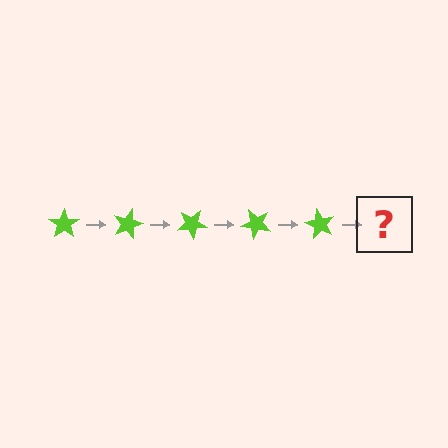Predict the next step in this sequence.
The next step is a lime star rotated 75 degrees.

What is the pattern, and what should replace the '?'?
The pattern is that the star rotates 15 degrees each step. The '?' should be a lime star rotated 75 degrees.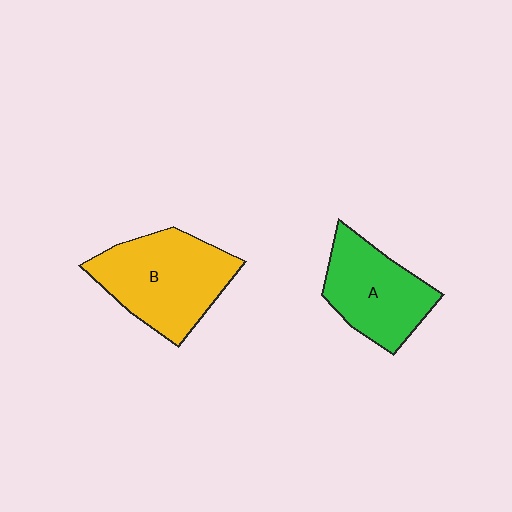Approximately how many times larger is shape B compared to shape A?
Approximately 1.3 times.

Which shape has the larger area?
Shape B (yellow).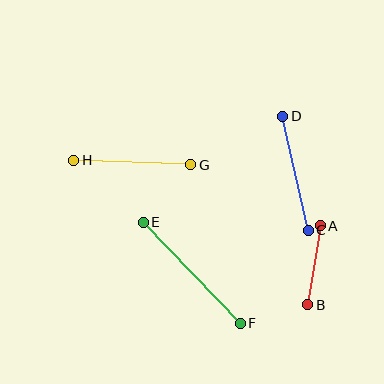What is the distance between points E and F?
The distance is approximately 140 pixels.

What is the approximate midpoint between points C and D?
The midpoint is at approximately (296, 173) pixels.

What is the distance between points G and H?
The distance is approximately 117 pixels.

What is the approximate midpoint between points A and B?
The midpoint is at approximately (314, 265) pixels.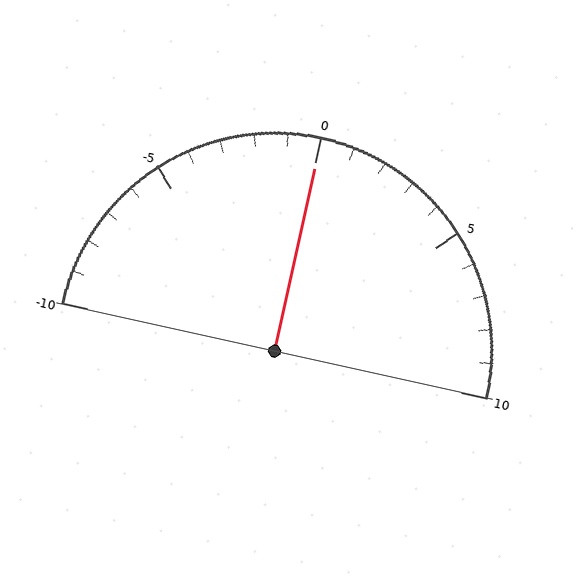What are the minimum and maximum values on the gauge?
The gauge ranges from -10 to 10.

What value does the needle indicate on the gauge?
The needle indicates approximately 0.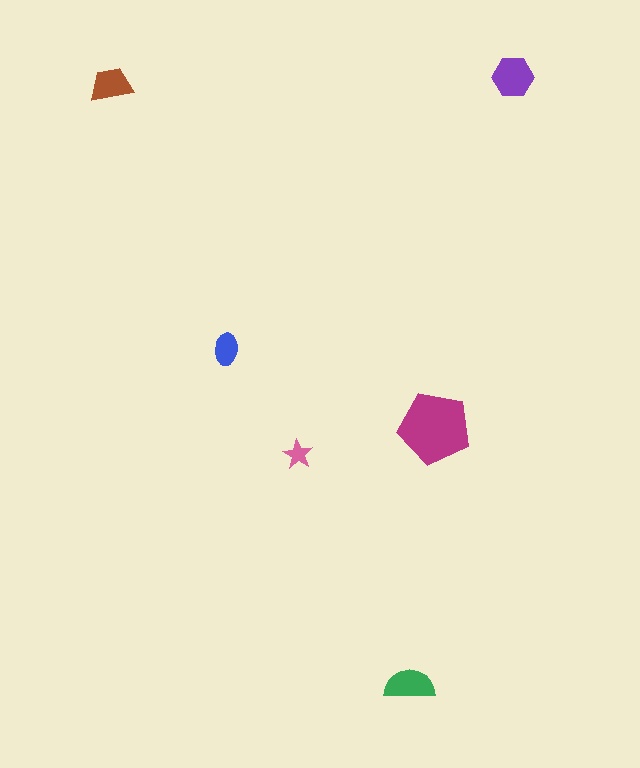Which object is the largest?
The magenta pentagon.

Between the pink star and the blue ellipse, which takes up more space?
The blue ellipse.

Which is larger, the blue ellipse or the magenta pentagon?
The magenta pentagon.